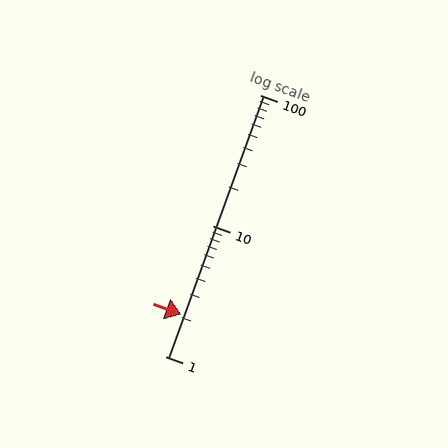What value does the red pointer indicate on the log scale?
The pointer indicates approximately 2.1.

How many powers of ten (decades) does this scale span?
The scale spans 2 decades, from 1 to 100.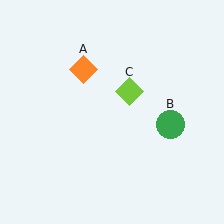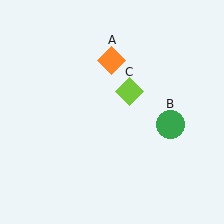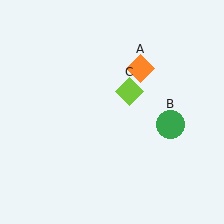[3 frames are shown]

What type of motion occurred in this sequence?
The orange diamond (object A) rotated clockwise around the center of the scene.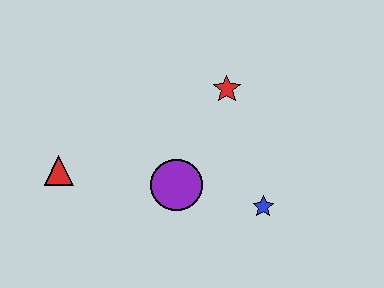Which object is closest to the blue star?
The purple circle is closest to the blue star.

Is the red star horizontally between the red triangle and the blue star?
Yes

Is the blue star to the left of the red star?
No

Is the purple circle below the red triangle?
Yes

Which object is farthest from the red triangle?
The blue star is farthest from the red triangle.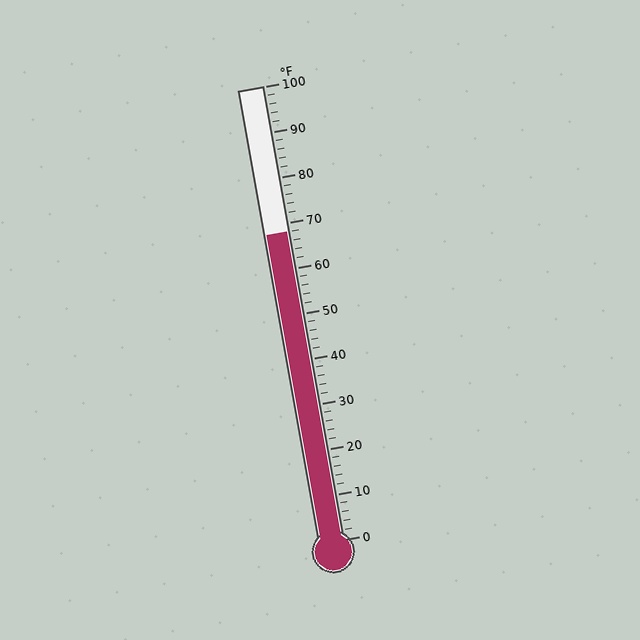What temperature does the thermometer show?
The thermometer shows approximately 68°F.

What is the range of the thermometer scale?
The thermometer scale ranges from 0°F to 100°F.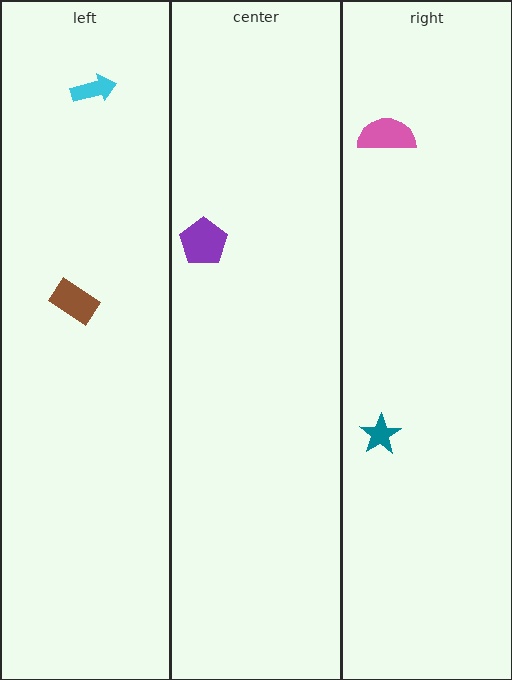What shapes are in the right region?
The teal star, the pink semicircle.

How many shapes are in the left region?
2.